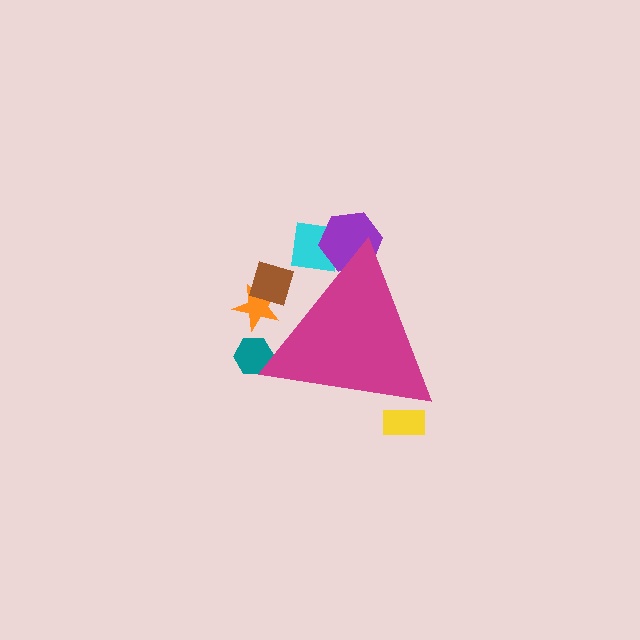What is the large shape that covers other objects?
A magenta triangle.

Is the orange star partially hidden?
Yes, the orange star is partially hidden behind the magenta triangle.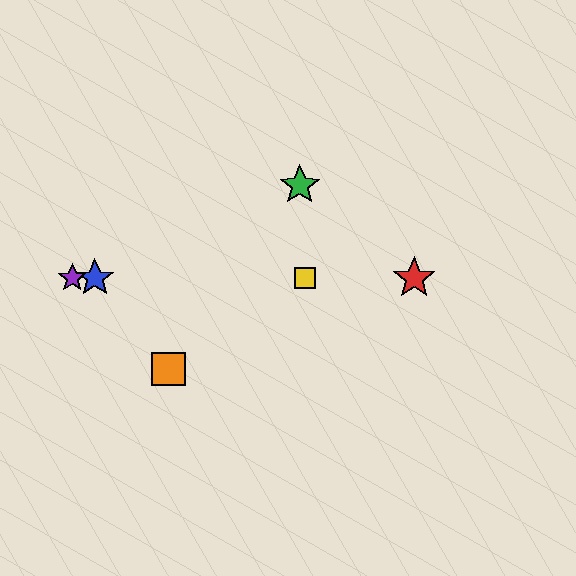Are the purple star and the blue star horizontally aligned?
Yes, both are at y≈278.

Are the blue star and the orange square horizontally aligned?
No, the blue star is at y≈278 and the orange square is at y≈369.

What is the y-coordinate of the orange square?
The orange square is at y≈369.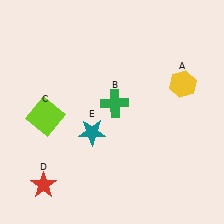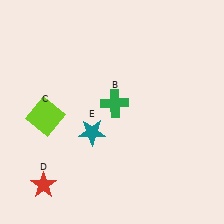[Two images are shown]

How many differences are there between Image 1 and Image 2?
There is 1 difference between the two images.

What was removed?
The yellow hexagon (A) was removed in Image 2.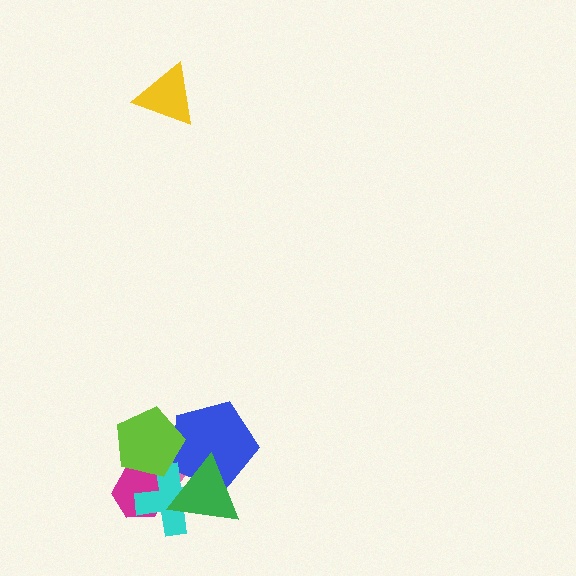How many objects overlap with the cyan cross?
5 objects overlap with the cyan cross.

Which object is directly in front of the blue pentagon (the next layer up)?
The cyan cross is directly in front of the blue pentagon.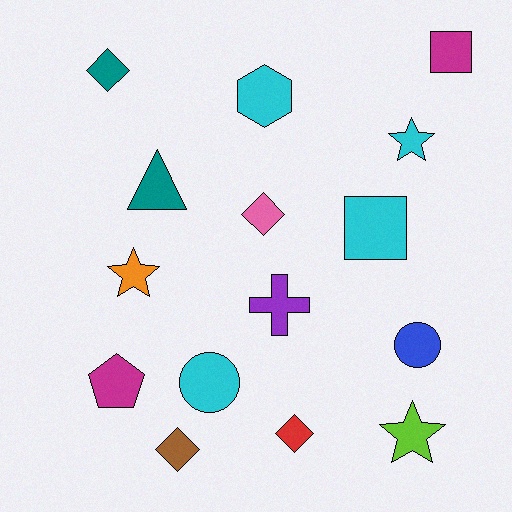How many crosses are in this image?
There is 1 cross.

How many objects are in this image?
There are 15 objects.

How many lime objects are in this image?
There is 1 lime object.